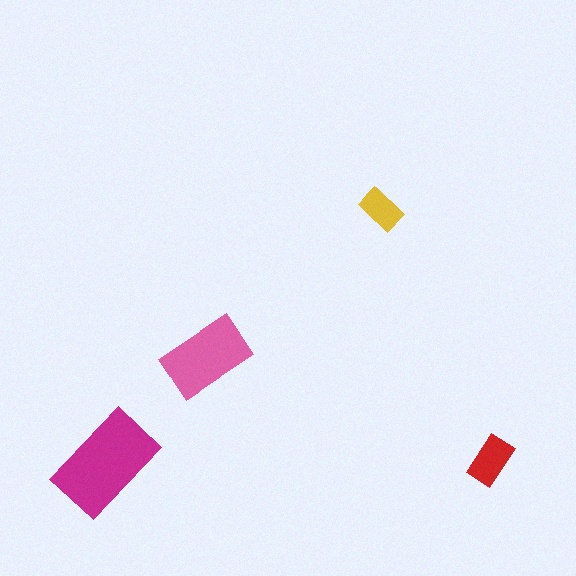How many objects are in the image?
There are 4 objects in the image.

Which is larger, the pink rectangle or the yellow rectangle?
The pink one.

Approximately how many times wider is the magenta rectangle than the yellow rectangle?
About 2.5 times wider.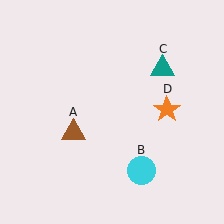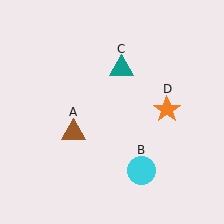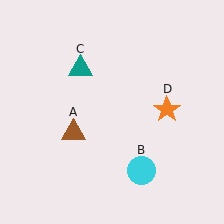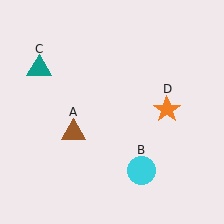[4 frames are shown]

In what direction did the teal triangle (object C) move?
The teal triangle (object C) moved left.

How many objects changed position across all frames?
1 object changed position: teal triangle (object C).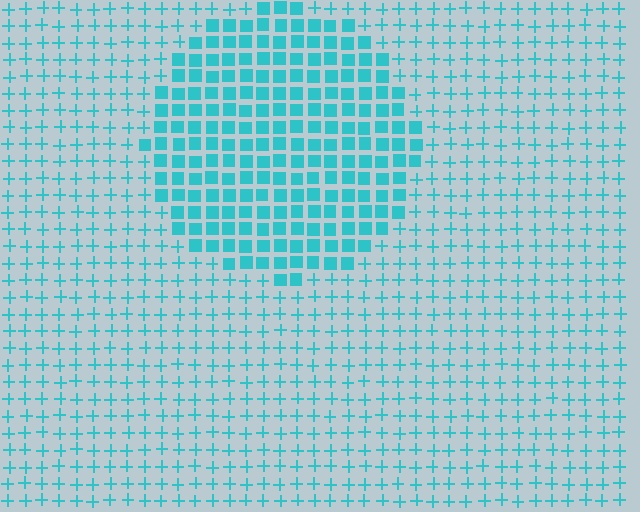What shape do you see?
I see a circle.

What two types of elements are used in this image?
The image uses squares inside the circle region and plus signs outside it.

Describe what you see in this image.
The image is filled with small cyan elements arranged in a uniform grid. A circle-shaped region contains squares, while the surrounding area contains plus signs. The boundary is defined purely by the change in element shape.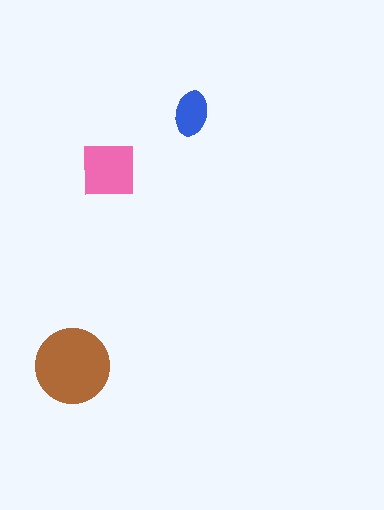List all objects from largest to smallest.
The brown circle, the pink square, the blue ellipse.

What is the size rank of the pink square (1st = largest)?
2nd.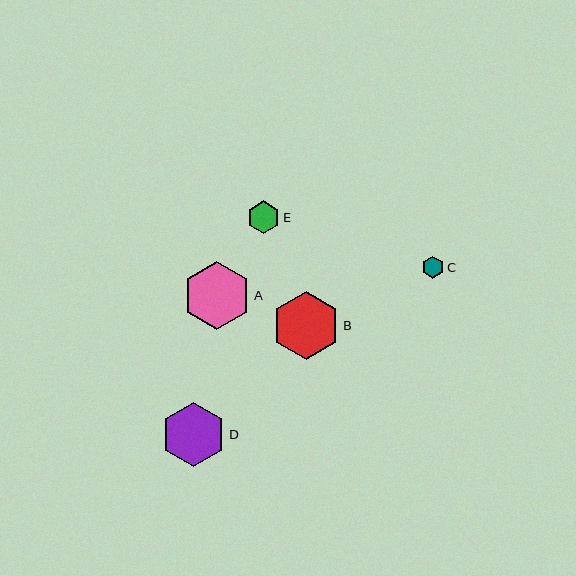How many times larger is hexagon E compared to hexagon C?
Hexagon E is approximately 1.5 times the size of hexagon C.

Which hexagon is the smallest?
Hexagon C is the smallest with a size of approximately 22 pixels.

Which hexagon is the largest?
Hexagon A is the largest with a size of approximately 68 pixels.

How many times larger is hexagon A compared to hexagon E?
Hexagon A is approximately 2.1 times the size of hexagon E.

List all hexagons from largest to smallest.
From largest to smallest: A, B, D, E, C.